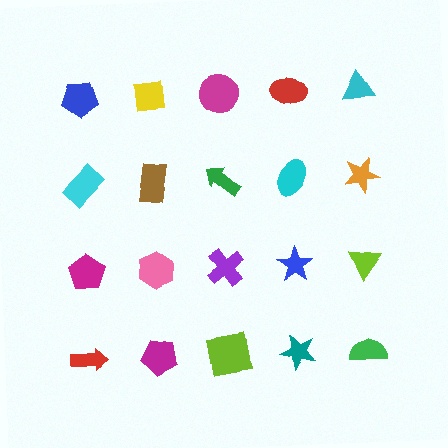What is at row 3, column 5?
A lime triangle.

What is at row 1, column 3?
A magenta circle.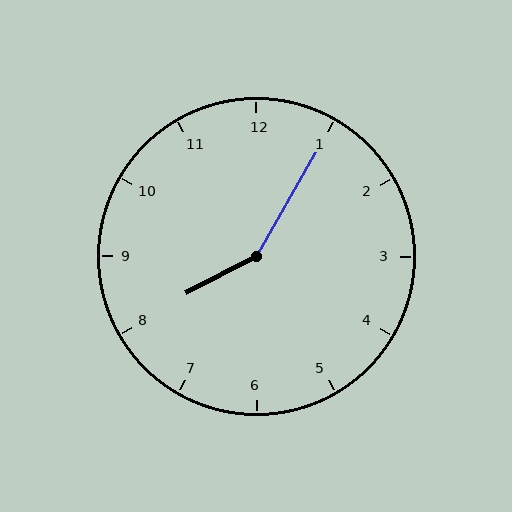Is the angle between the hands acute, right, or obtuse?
It is obtuse.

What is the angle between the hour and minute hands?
Approximately 148 degrees.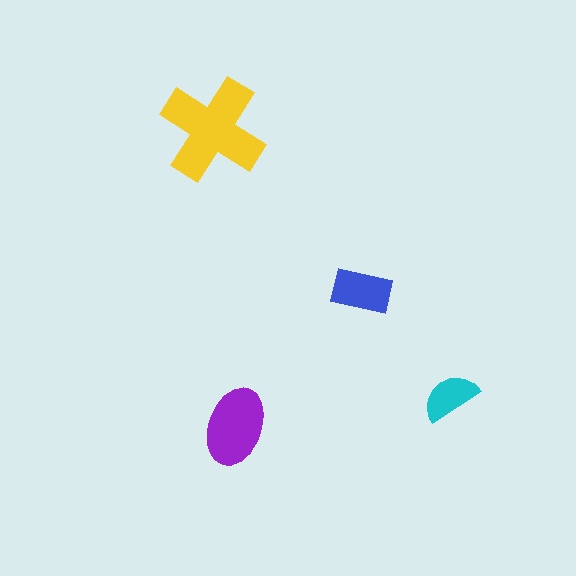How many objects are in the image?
There are 4 objects in the image.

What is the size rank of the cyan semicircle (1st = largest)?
4th.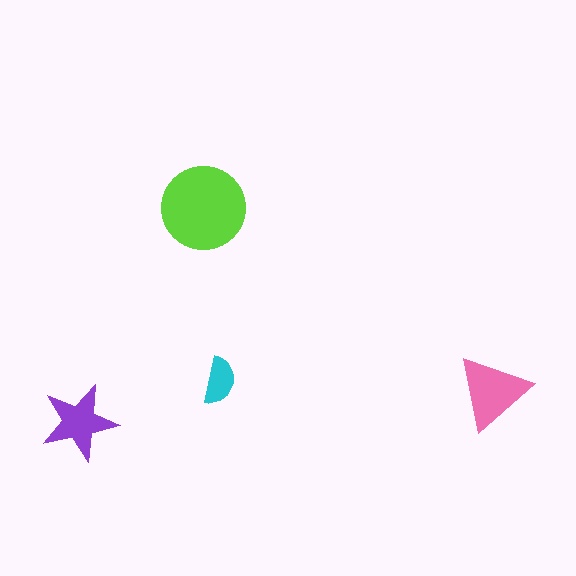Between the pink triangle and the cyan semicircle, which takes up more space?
The pink triangle.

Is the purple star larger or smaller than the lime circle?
Smaller.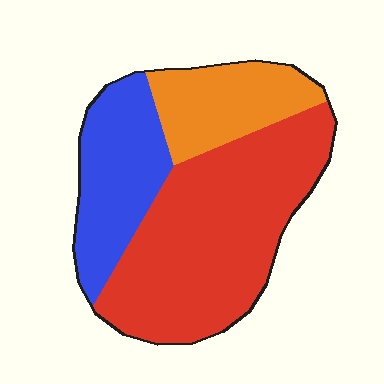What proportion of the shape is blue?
Blue covers 25% of the shape.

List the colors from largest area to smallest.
From largest to smallest: red, blue, orange.